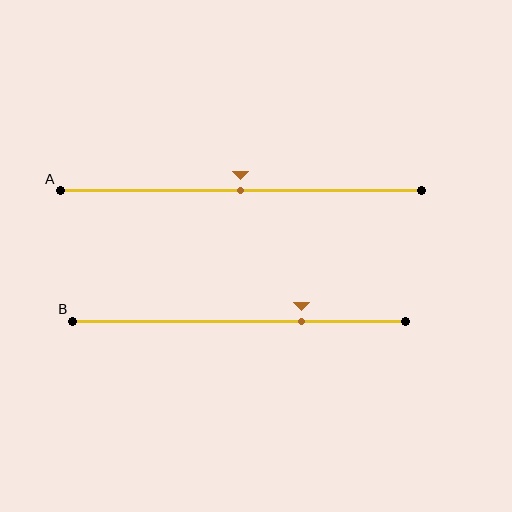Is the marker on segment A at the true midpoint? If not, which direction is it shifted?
Yes, the marker on segment A is at the true midpoint.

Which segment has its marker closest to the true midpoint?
Segment A has its marker closest to the true midpoint.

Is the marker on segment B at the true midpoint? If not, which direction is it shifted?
No, the marker on segment B is shifted to the right by about 19% of the segment length.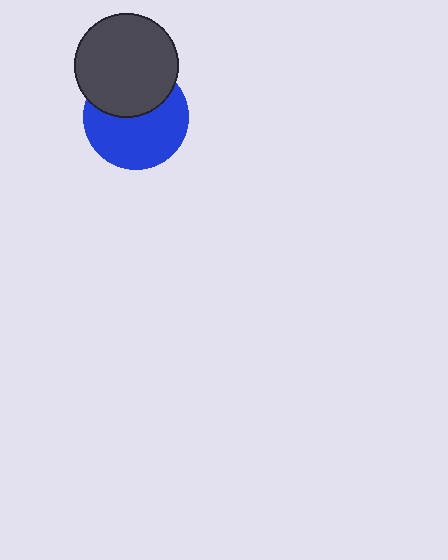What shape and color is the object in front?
The object in front is a dark gray circle.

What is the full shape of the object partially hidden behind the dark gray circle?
The partially hidden object is a blue circle.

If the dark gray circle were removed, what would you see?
You would see the complete blue circle.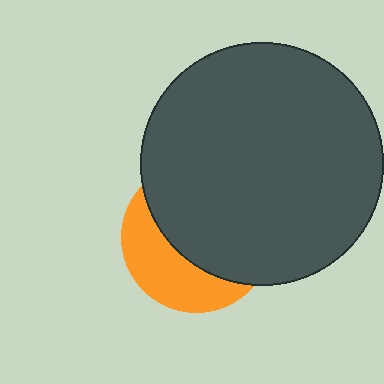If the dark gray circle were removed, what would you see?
You would see the complete orange circle.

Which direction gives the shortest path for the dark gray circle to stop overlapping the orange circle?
Moving toward the upper-right gives the shortest separation.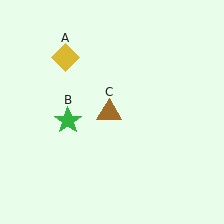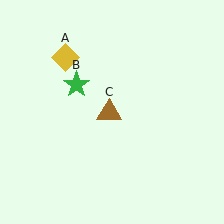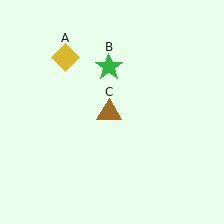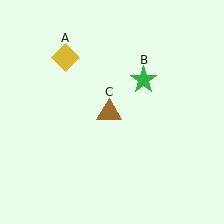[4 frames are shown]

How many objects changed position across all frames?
1 object changed position: green star (object B).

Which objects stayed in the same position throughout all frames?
Yellow diamond (object A) and brown triangle (object C) remained stationary.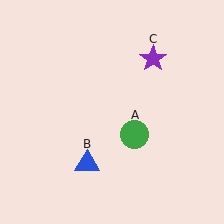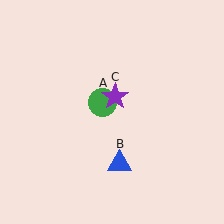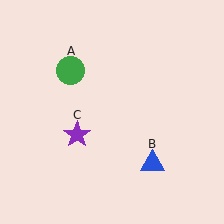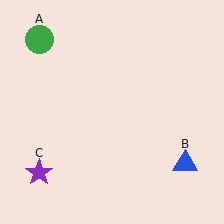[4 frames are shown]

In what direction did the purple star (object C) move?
The purple star (object C) moved down and to the left.